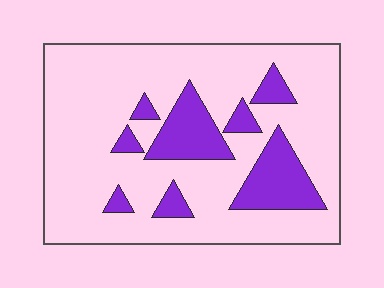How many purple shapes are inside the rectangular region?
8.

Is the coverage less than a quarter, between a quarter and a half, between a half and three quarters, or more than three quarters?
Less than a quarter.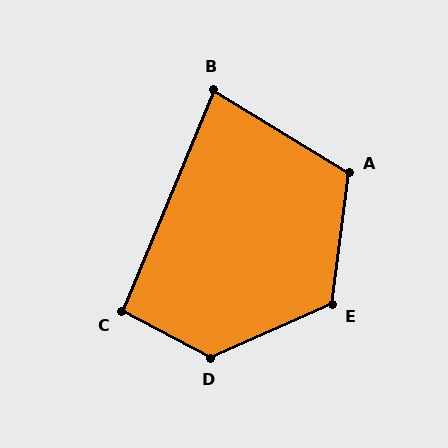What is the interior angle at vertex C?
Approximately 95 degrees (obtuse).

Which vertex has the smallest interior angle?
B, at approximately 81 degrees.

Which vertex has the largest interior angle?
D, at approximately 128 degrees.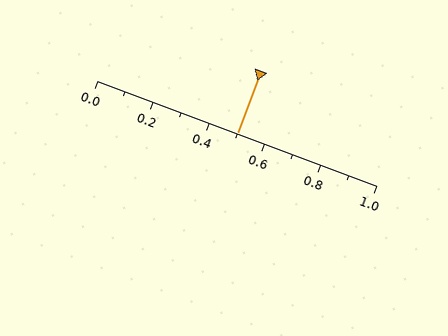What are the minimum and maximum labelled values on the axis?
The axis runs from 0.0 to 1.0.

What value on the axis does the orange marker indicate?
The marker indicates approximately 0.5.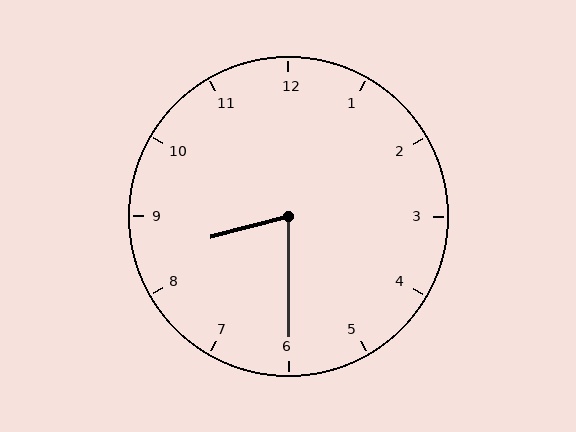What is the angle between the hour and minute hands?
Approximately 75 degrees.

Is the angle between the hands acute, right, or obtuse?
It is acute.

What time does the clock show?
8:30.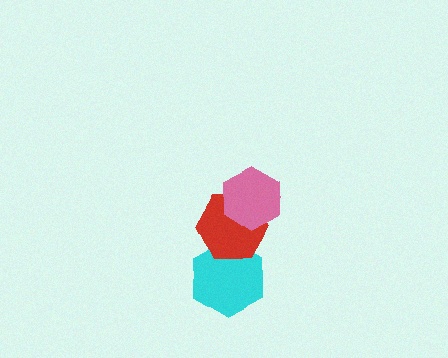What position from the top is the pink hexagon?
The pink hexagon is 1st from the top.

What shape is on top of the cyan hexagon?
The red hexagon is on top of the cyan hexagon.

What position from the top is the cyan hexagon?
The cyan hexagon is 3rd from the top.